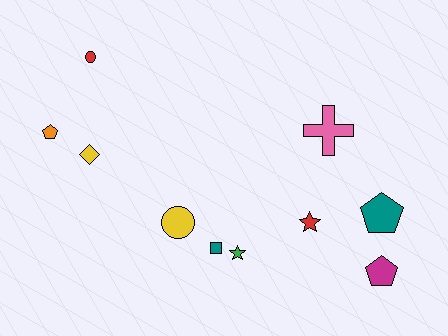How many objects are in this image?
There are 10 objects.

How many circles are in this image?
There are 2 circles.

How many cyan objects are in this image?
There are no cyan objects.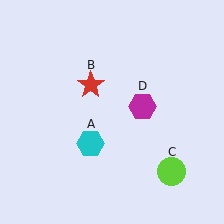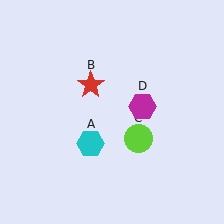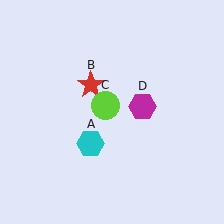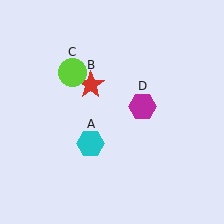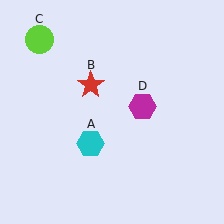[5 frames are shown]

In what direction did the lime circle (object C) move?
The lime circle (object C) moved up and to the left.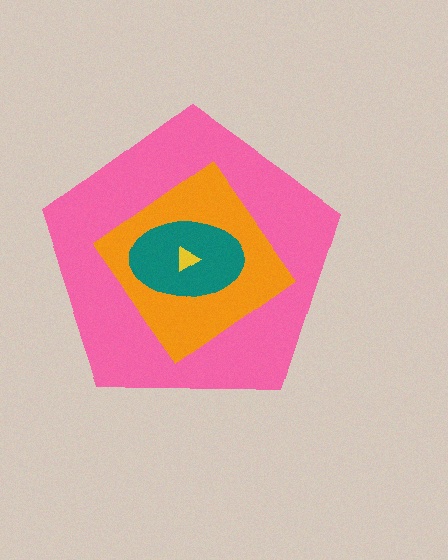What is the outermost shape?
The pink pentagon.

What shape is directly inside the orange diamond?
The teal ellipse.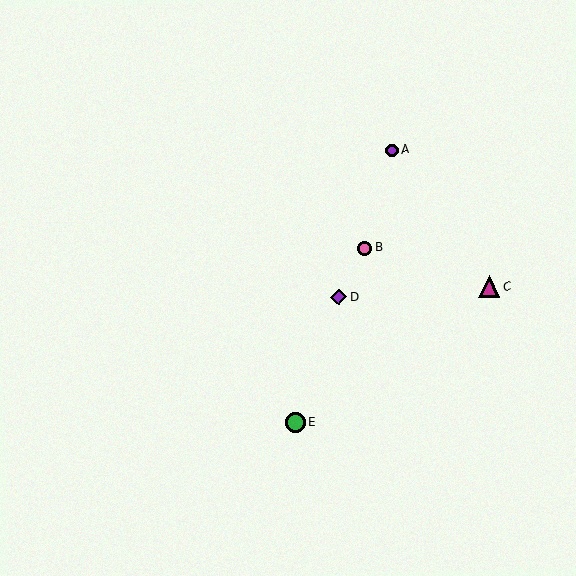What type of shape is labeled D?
Shape D is a purple diamond.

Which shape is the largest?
The magenta triangle (labeled C) is the largest.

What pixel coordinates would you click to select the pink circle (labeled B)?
Click at (365, 248) to select the pink circle B.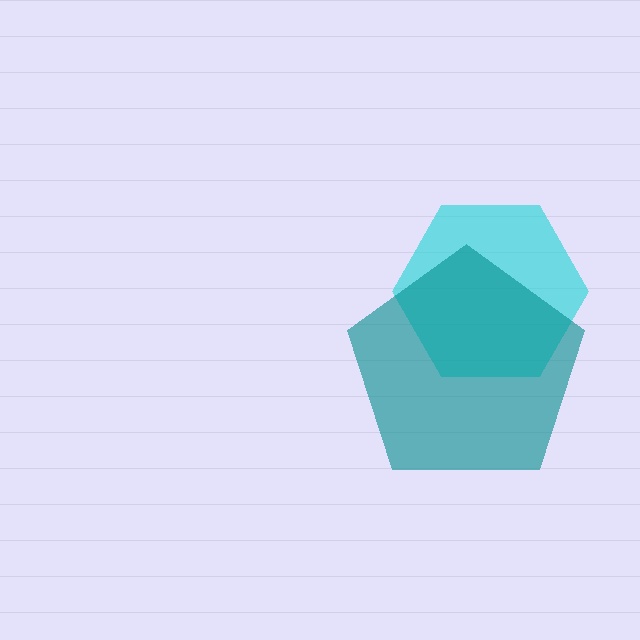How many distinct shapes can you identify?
There are 2 distinct shapes: a cyan hexagon, a teal pentagon.